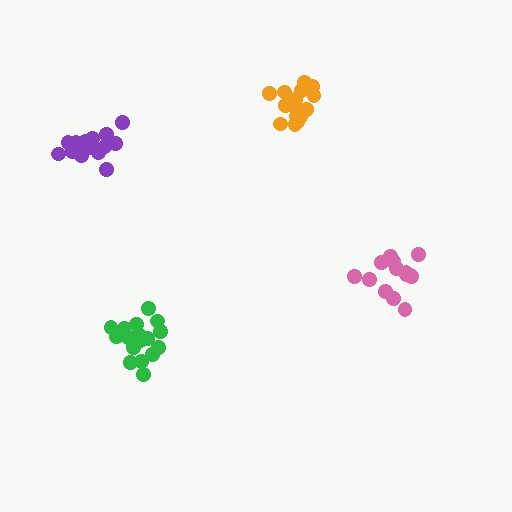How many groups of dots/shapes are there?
There are 4 groups.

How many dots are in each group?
Group 1: 15 dots, Group 2: 18 dots, Group 3: 17 dots, Group 4: 18 dots (68 total).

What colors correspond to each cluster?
The clusters are colored: pink, purple, orange, green.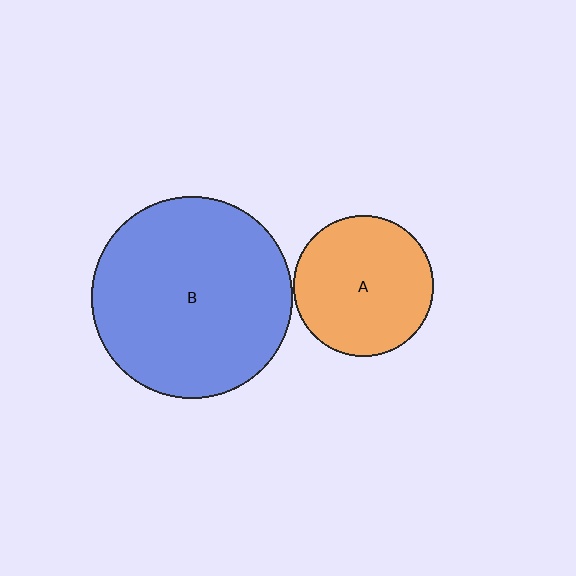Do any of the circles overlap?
No, none of the circles overlap.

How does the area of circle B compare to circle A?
Approximately 2.1 times.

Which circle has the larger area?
Circle B (blue).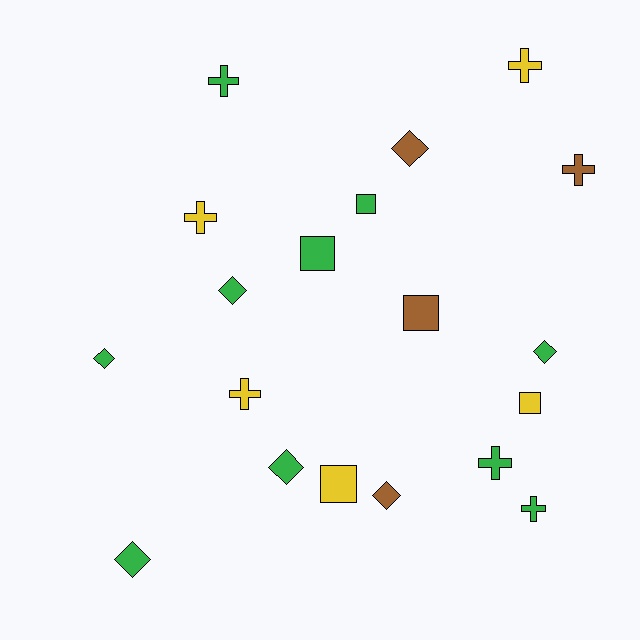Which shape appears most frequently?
Diamond, with 7 objects.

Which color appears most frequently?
Green, with 10 objects.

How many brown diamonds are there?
There are 2 brown diamonds.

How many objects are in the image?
There are 19 objects.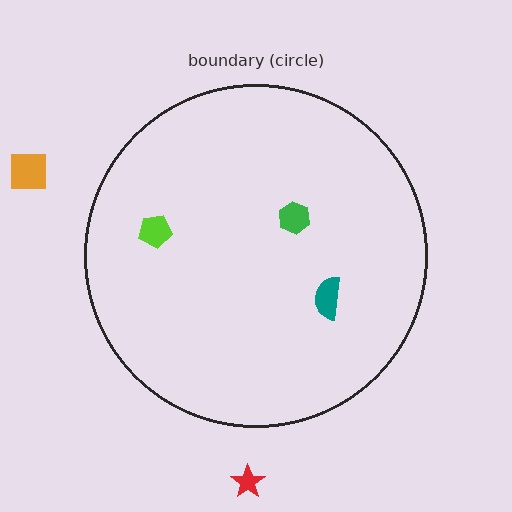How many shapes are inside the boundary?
3 inside, 2 outside.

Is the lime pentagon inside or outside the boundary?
Inside.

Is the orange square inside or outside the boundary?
Outside.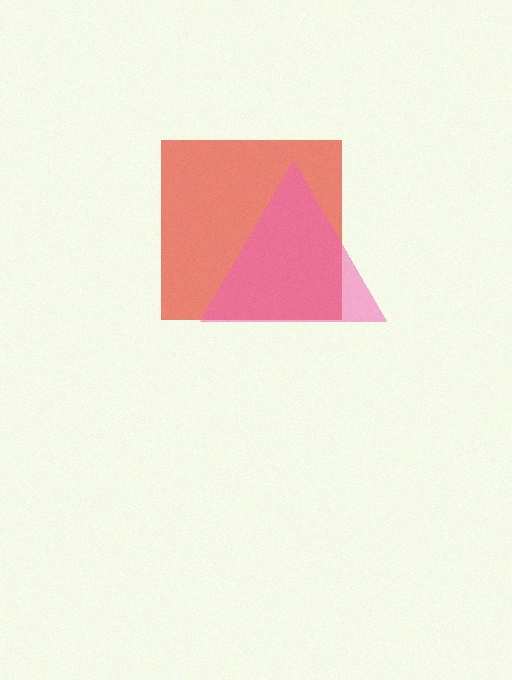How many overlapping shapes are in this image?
There are 2 overlapping shapes in the image.